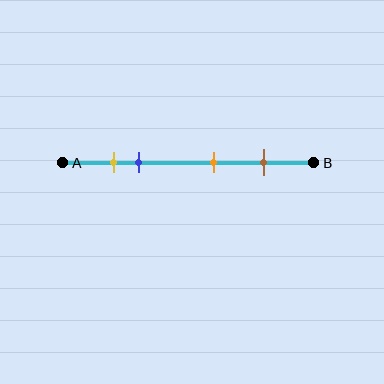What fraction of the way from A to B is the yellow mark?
The yellow mark is approximately 20% (0.2) of the way from A to B.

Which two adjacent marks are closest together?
The yellow and blue marks are the closest adjacent pair.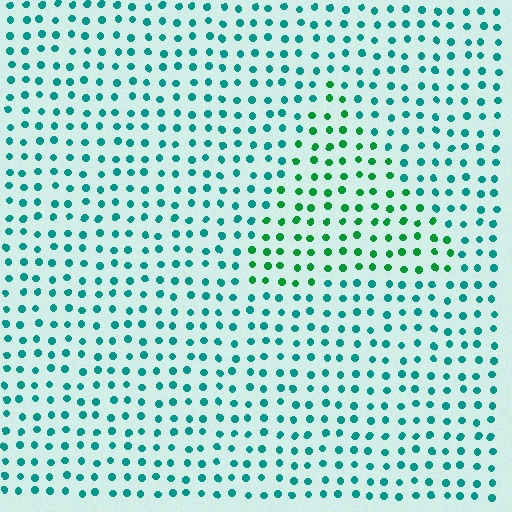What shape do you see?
I see a triangle.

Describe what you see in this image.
The image is filled with small teal elements in a uniform arrangement. A triangle-shaped region is visible where the elements are tinted to a slightly different hue, forming a subtle color boundary.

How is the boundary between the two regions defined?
The boundary is defined purely by a slight shift in hue (about 36 degrees). Spacing, size, and orientation are identical on both sides.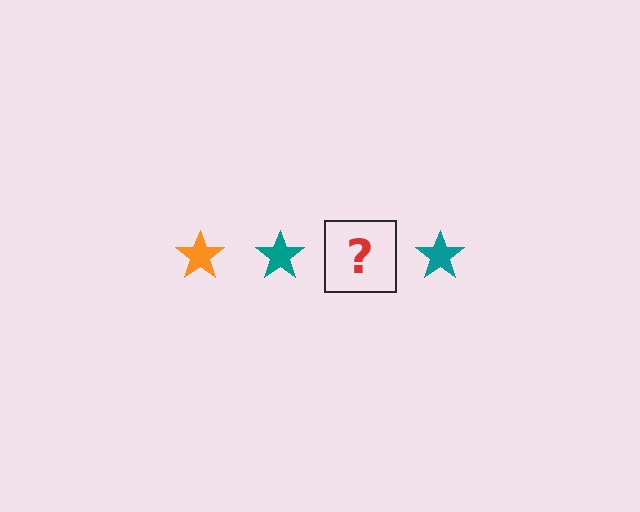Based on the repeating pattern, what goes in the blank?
The blank should be an orange star.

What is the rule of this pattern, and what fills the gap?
The rule is that the pattern cycles through orange, teal stars. The gap should be filled with an orange star.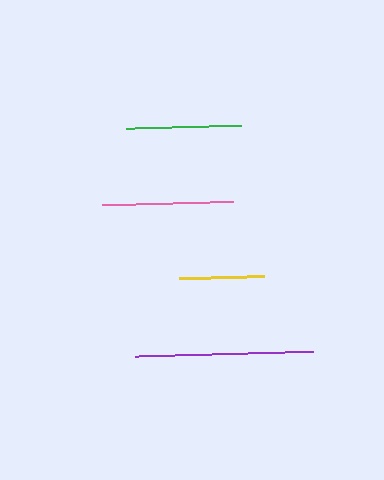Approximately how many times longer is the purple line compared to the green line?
The purple line is approximately 1.5 times the length of the green line.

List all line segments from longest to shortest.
From longest to shortest: purple, pink, green, yellow.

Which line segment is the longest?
The purple line is the longest at approximately 178 pixels.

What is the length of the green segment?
The green segment is approximately 115 pixels long.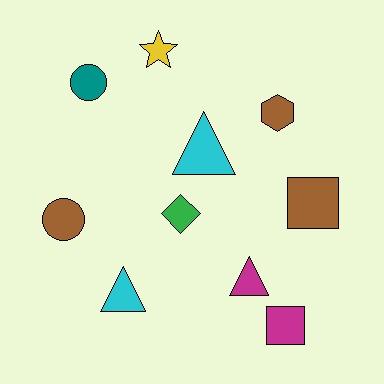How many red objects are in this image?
There are no red objects.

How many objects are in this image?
There are 10 objects.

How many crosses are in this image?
There are no crosses.